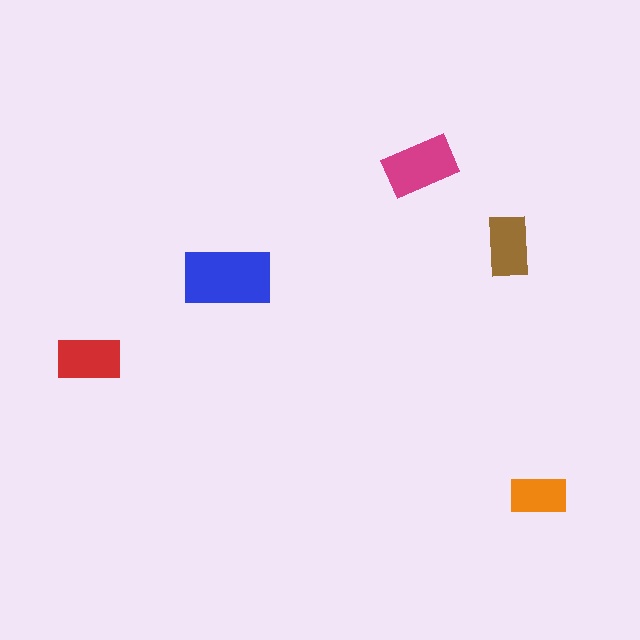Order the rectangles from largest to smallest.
the blue one, the magenta one, the red one, the brown one, the orange one.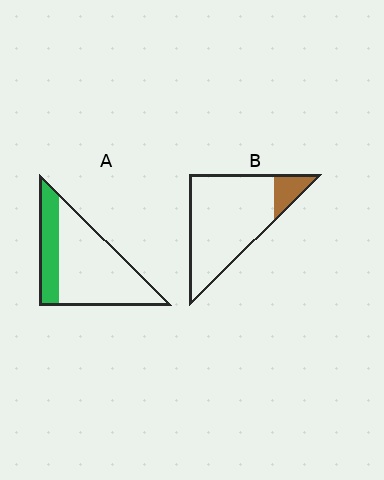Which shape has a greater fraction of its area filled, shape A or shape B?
Shape A.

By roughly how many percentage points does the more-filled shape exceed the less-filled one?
By roughly 15 percentage points (A over B).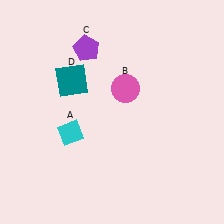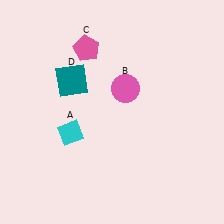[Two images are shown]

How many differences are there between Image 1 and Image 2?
There is 1 difference between the two images.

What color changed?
The pentagon (C) changed from purple in Image 1 to pink in Image 2.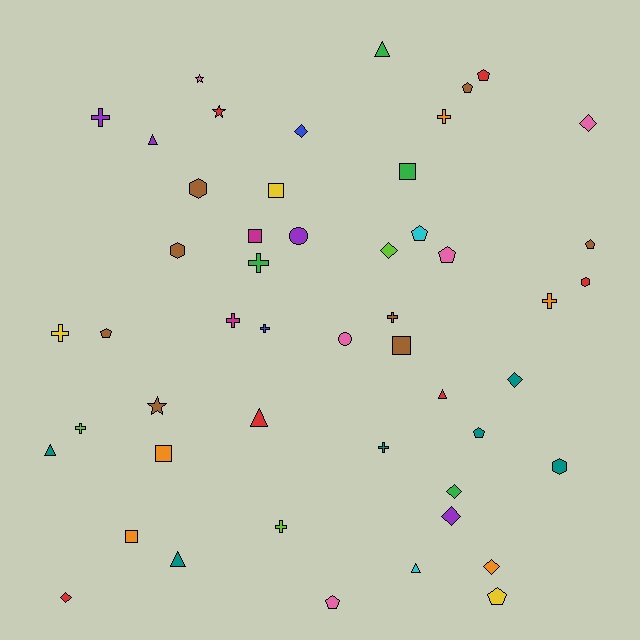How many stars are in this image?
There are 3 stars.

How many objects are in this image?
There are 50 objects.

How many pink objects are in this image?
There are 5 pink objects.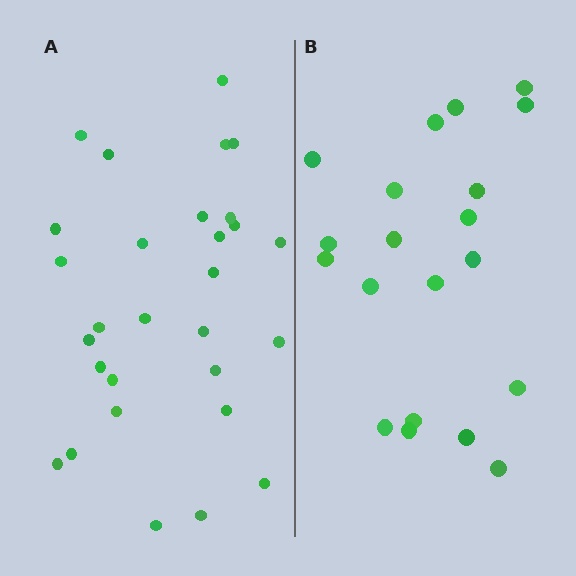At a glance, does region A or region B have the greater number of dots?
Region A (the left region) has more dots.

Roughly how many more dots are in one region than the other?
Region A has roughly 8 or so more dots than region B.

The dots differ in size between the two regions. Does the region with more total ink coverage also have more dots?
No. Region B has more total ink coverage because its dots are larger, but region A actually contains more individual dots. Total area can be misleading — the number of items is what matters here.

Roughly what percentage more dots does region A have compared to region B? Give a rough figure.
About 45% more.